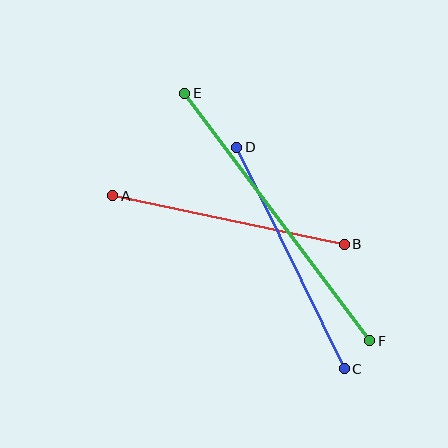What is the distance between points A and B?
The distance is approximately 237 pixels.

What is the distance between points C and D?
The distance is approximately 246 pixels.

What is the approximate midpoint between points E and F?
The midpoint is at approximately (277, 217) pixels.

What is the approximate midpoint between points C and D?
The midpoint is at approximately (290, 258) pixels.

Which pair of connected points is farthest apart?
Points E and F are farthest apart.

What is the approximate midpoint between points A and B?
The midpoint is at approximately (228, 220) pixels.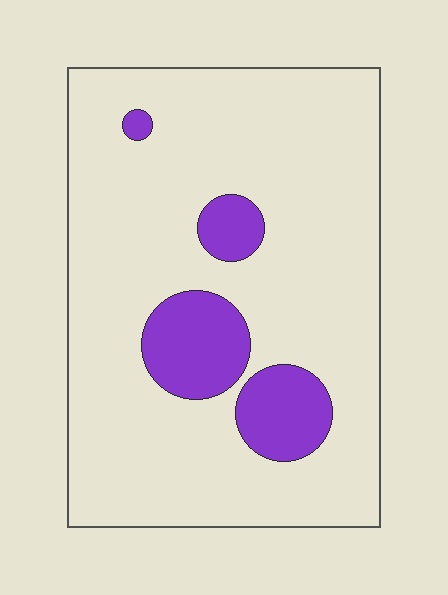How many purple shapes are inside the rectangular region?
4.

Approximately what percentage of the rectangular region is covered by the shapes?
Approximately 15%.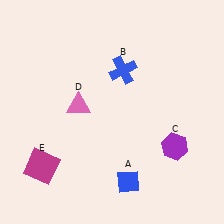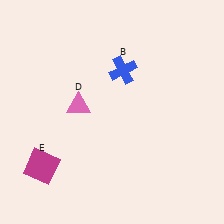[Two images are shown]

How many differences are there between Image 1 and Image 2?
There are 2 differences between the two images.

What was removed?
The blue diamond (A), the purple hexagon (C) were removed in Image 2.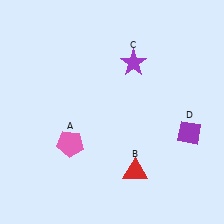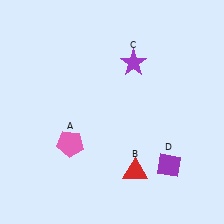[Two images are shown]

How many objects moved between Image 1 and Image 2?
1 object moved between the two images.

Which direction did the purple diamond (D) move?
The purple diamond (D) moved down.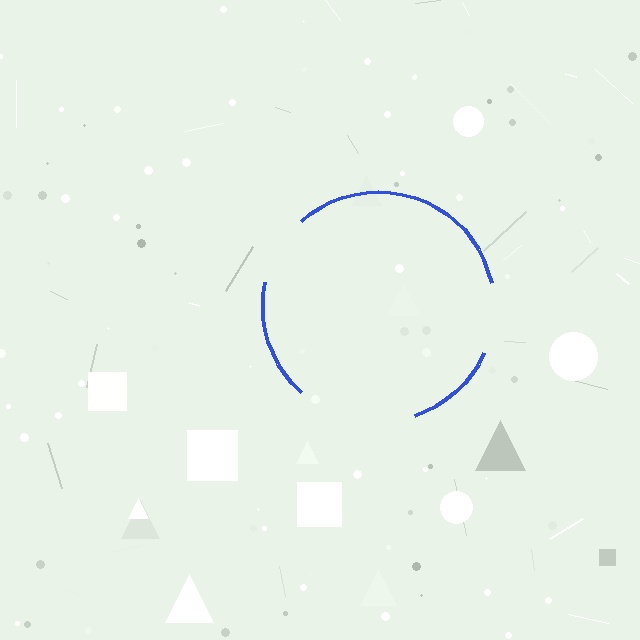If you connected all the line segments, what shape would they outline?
They would outline a circle.